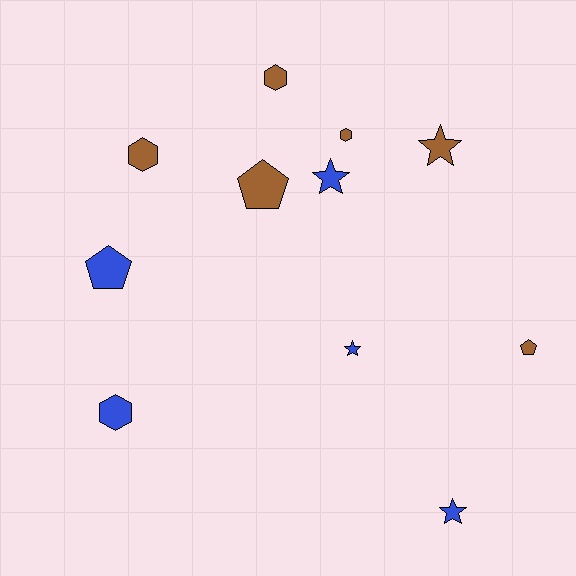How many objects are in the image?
There are 11 objects.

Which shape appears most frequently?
Star, with 4 objects.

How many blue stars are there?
There are 3 blue stars.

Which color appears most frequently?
Brown, with 6 objects.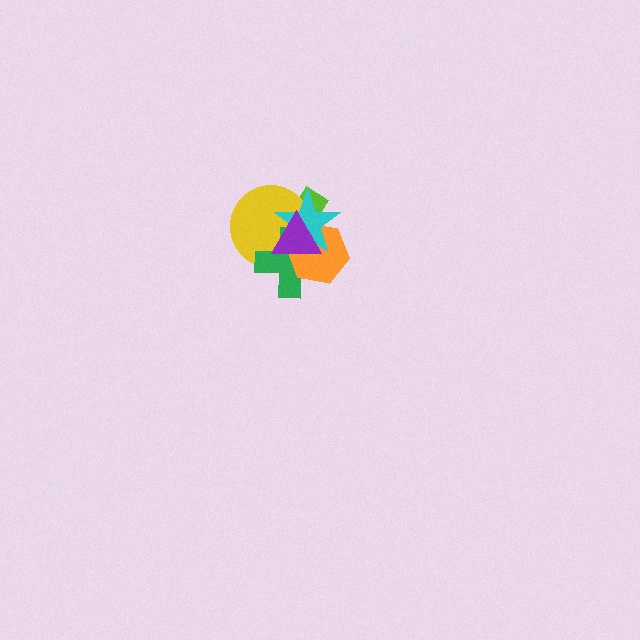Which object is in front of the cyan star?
The purple triangle is in front of the cyan star.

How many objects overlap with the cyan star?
5 objects overlap with the cyan star.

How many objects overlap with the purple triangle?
5 objects overlap with the purple triangle.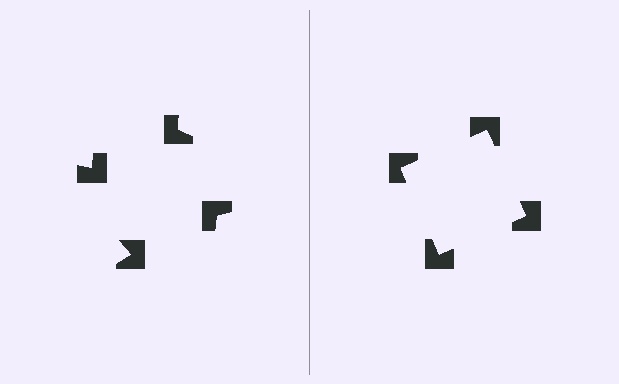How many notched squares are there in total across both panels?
8 — 4 on each side.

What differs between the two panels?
The notched squares are positioned identically on both sides; only the wedge orientations differ. On the right they align to a square; on the left they are misaligned.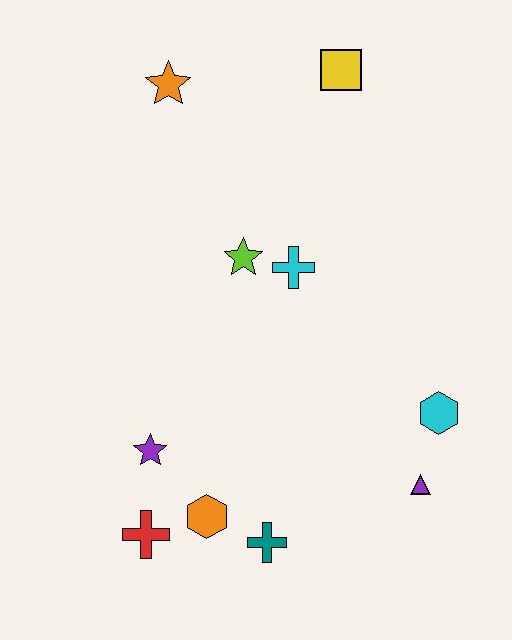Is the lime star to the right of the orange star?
Yes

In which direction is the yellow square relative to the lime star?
The yellow square is above the lime star.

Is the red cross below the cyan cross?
Yes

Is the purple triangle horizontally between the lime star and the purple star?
No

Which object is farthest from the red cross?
The yellow square is farthest from the red cross.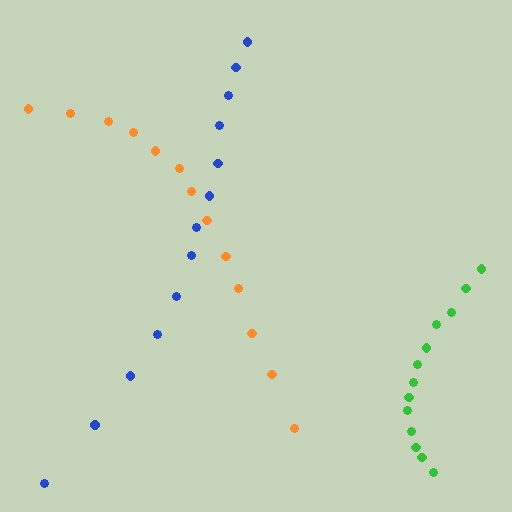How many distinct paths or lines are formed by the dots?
There are 3 distinct paths.